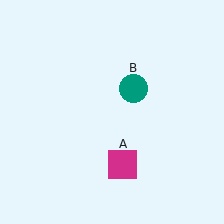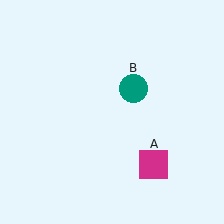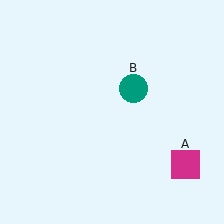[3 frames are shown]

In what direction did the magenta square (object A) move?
The magenta square (object A) moved right.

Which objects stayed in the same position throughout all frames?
Teal circle (object B) remained stationary.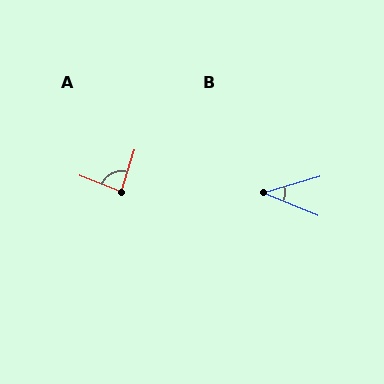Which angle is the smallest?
B, at approximately 39 degrees.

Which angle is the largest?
A, at approximately 86 degrees.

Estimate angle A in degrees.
Approximately 86 degrees.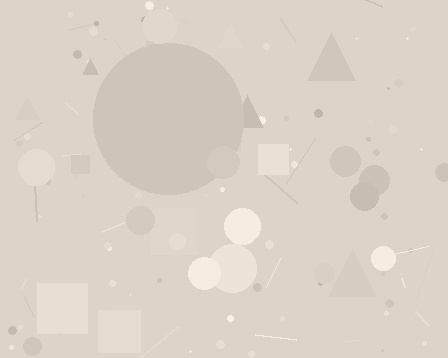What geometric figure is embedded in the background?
A circle is embedded in the background.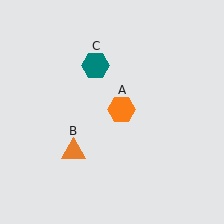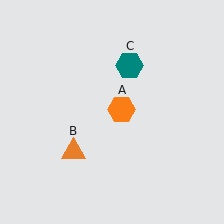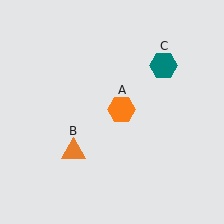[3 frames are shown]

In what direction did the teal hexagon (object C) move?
The teal hexagon (object C) moved right.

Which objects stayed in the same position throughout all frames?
Orange hexagon (object A) and orange triangle (object B) remained stationary.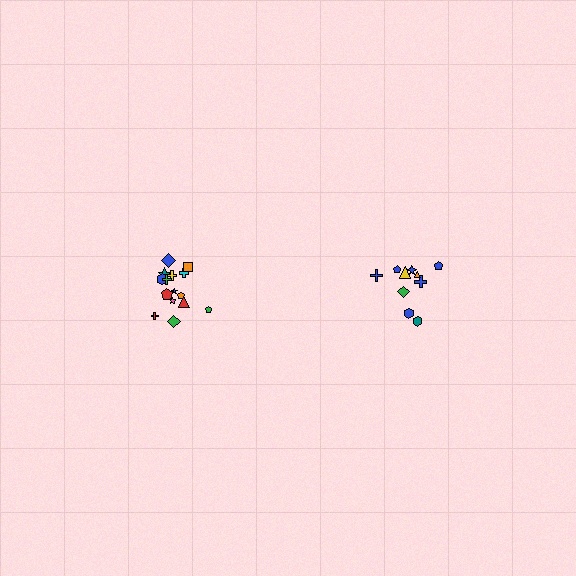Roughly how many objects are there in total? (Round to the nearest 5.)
Roughly 25 objects in total.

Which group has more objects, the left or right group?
The left group.